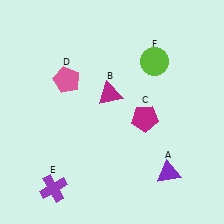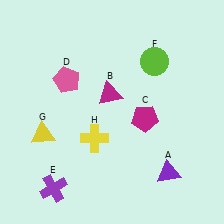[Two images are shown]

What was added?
A yellow triangle (G), a yellow cross (H) were added in Image 2.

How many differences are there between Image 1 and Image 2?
There are 2 differences between the two images.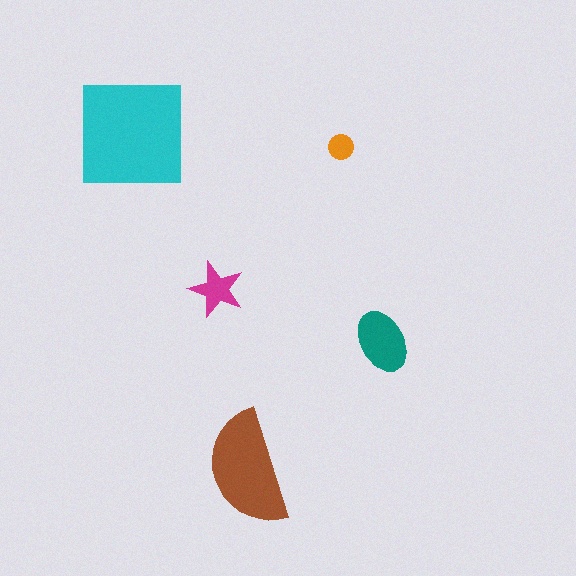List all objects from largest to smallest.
The cyan square, the brown semicircle, the teal ellipse, the magenta star, the orange circle.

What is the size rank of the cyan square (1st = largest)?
1st.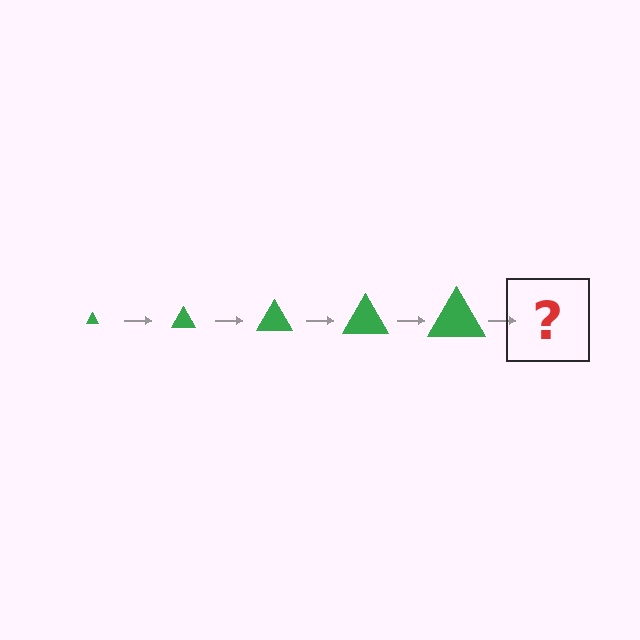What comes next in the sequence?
The next element should be a green triangle, larger than the previous one.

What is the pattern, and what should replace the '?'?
The pattern is that the triangle gets progressively larger each step. The '?' should be a green triangle, larger than the previous one.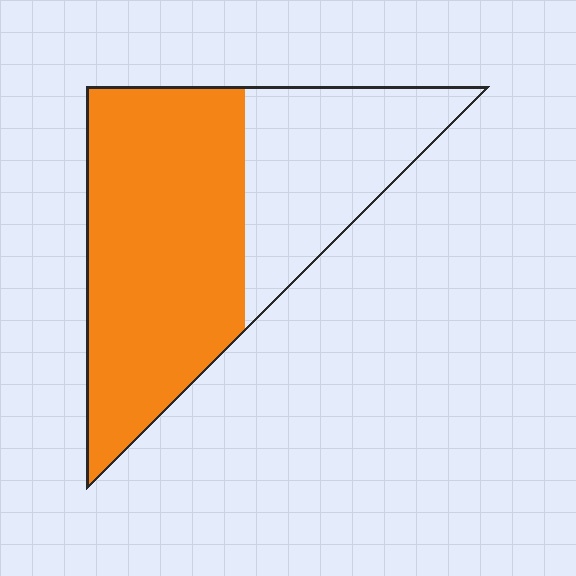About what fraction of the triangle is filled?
About five eighths (5/8).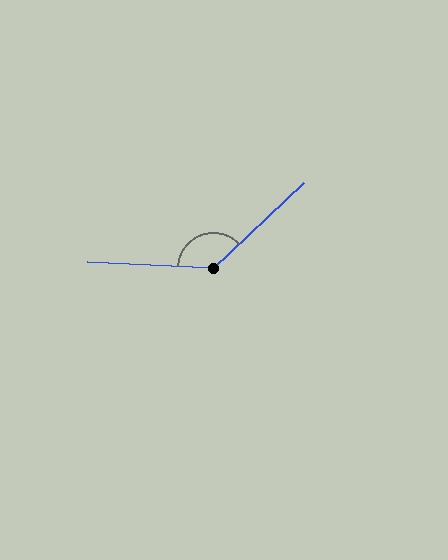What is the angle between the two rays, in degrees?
Approximately 134 degrees.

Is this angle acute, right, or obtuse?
It is obtuse.